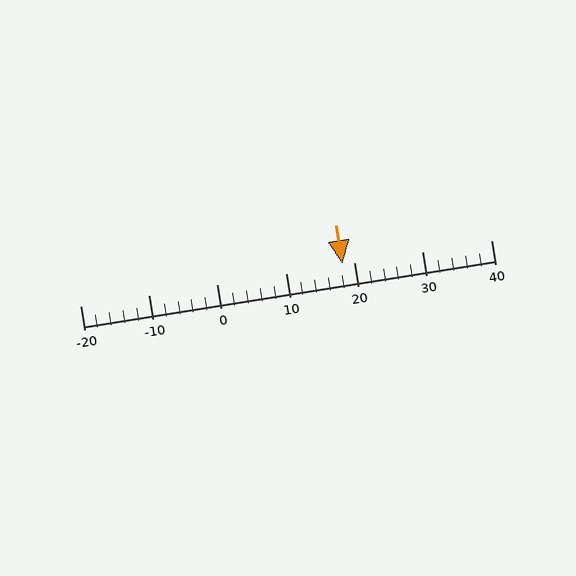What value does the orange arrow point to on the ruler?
The orange arrow points to approximately 18.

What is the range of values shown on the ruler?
The ruler shows values from -20 to 40.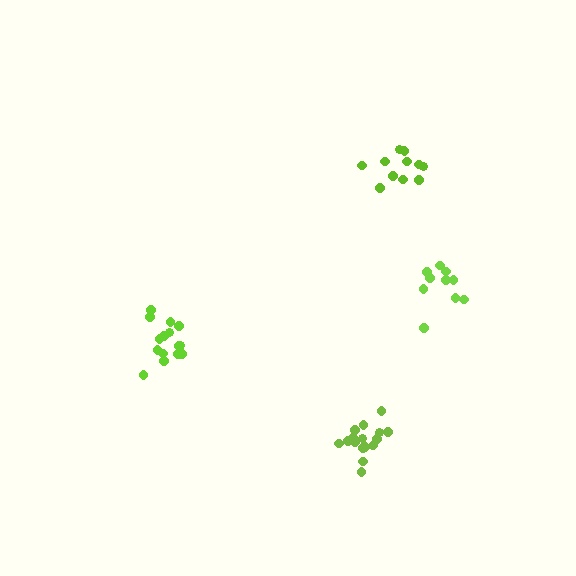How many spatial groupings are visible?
There are 4 spatial groupings.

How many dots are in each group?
Group 1: 11 dots, Group 2: 11 dots, Group 3: 15 dots, Group 4: 16 dots (53 total).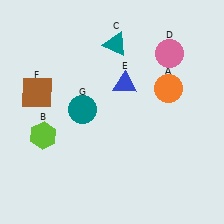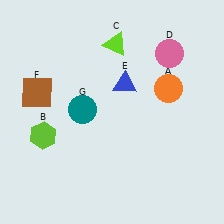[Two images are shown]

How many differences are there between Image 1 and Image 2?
There is 1 difference between the two images.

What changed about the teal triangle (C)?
In Image 1, C is teal. In Image 2, it changed to lime.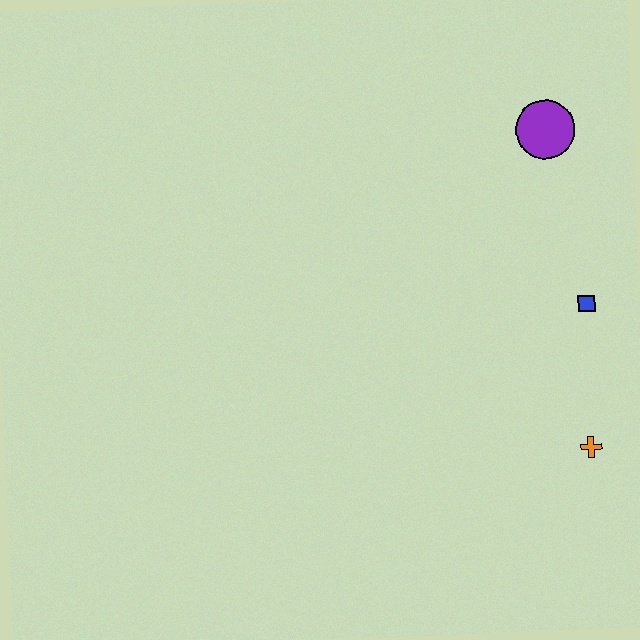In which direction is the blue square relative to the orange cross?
The blue square is above the orange cross.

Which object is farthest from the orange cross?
The purple circle is farthest from the orange cross.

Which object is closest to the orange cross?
The blue square is closest to the orange cross.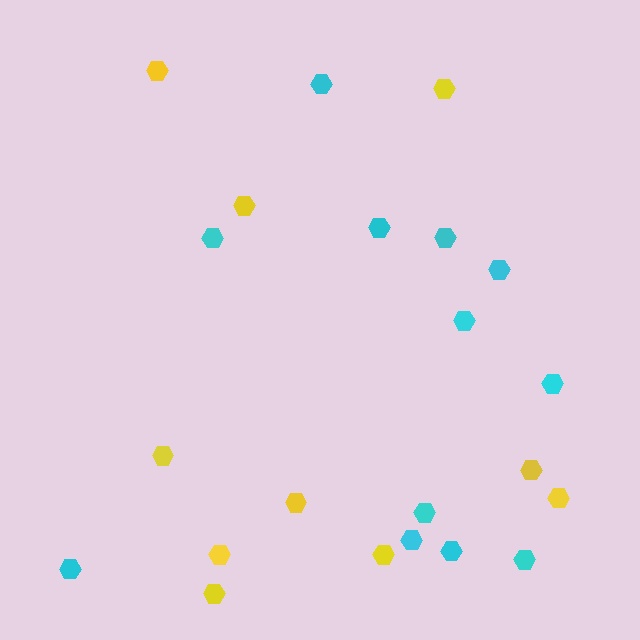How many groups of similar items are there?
There are 2 groups: one group of yellow hexagons (10) and one group of cyan hexagons (12).